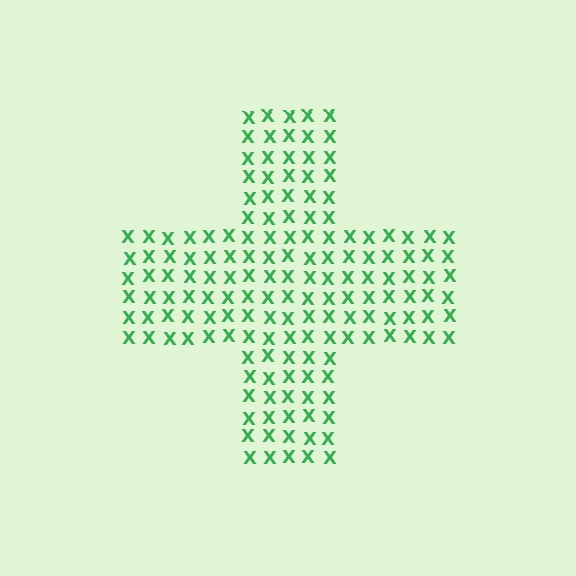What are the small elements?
The small elements are letter X's.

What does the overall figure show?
The overall figure shows a cross.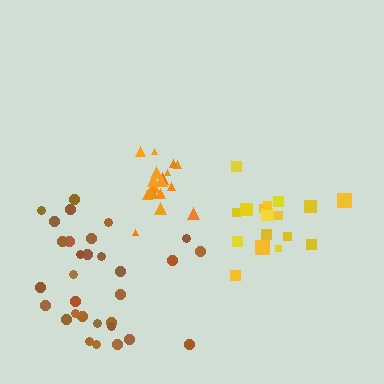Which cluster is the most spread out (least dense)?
Brown.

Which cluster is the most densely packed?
Orange.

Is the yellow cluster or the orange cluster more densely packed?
Orange.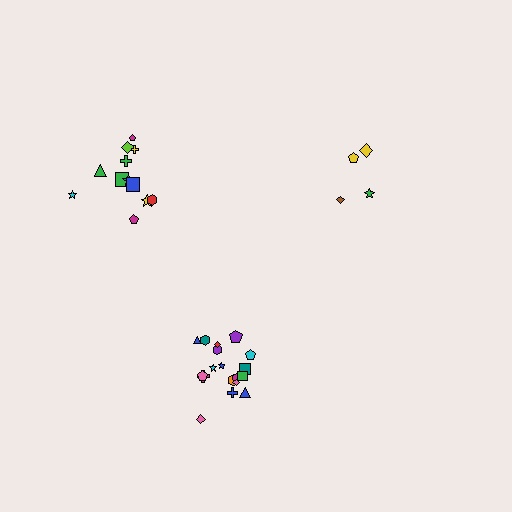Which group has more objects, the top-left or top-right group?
The top-left group.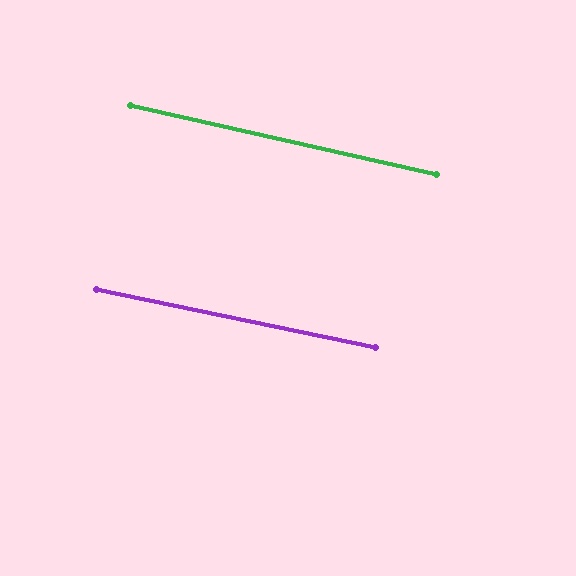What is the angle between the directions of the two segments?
Approximately 1 degree.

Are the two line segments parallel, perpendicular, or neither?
Parallel — their directions differ by only 1.2°.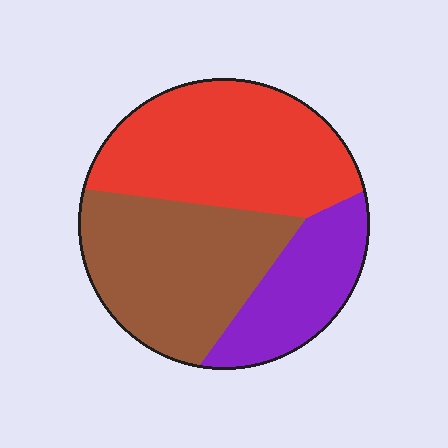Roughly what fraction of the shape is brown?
Brown takes up about three eighths (3/8) of the shape.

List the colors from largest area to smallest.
From largest to smallest: red, brown, purple.